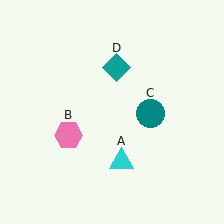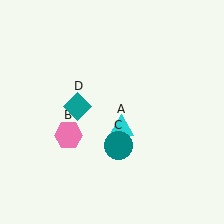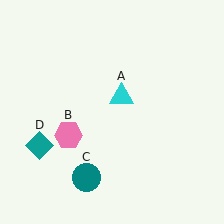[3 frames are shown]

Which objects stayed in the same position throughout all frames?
Pink hexagon (object B) remained stationary.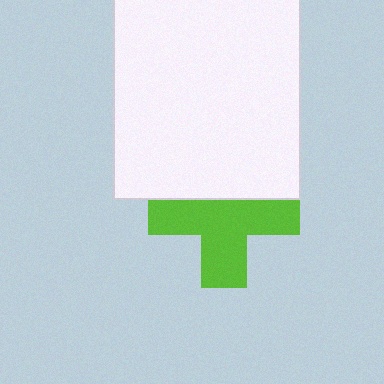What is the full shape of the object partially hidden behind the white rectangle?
The partially hidden object is a lime cross.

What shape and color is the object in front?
The object in front is a white rectangle.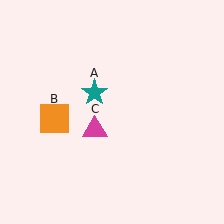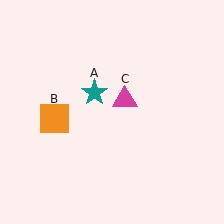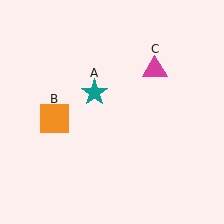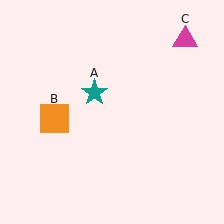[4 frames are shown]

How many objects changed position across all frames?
1 object changed position: magenta triangle (object C).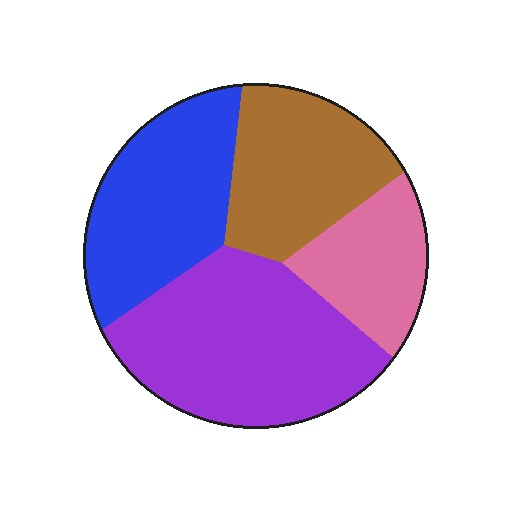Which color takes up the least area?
Pink, at roughly 15%.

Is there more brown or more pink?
Brown.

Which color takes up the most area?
Purple, at roughly 35%.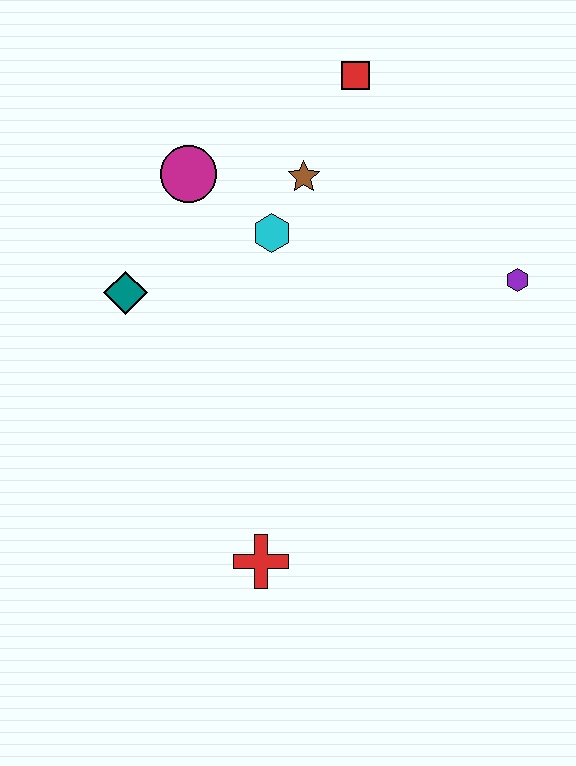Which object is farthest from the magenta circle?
The red cross is farthest from the magenta circle.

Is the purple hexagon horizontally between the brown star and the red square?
No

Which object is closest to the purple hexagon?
The brown star is closest to the purple hexagon.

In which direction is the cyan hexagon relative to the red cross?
The cyan hexagon is above the red cross.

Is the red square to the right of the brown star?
Yes